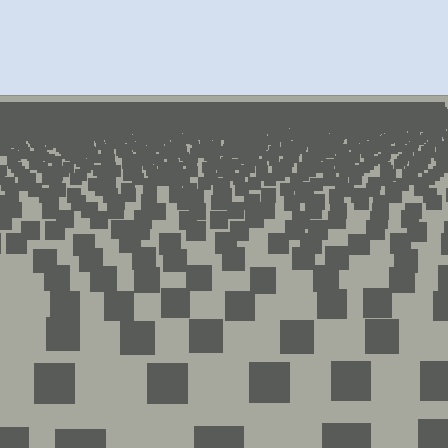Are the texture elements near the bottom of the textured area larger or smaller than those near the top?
Larger. Near the bottom, elements are closer to the viewer and appear at a bigger on-screen size.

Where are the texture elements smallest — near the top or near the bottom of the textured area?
Near the top.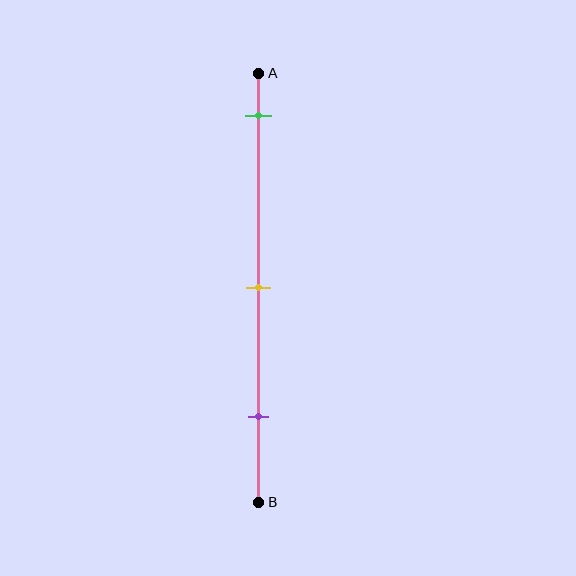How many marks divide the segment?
There are 3 marks dividing the segment.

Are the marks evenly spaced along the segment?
Yes, the marks are approximately evenly spaced.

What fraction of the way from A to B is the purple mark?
The purple mark is approximately 80% (0.8) of the way from A to B.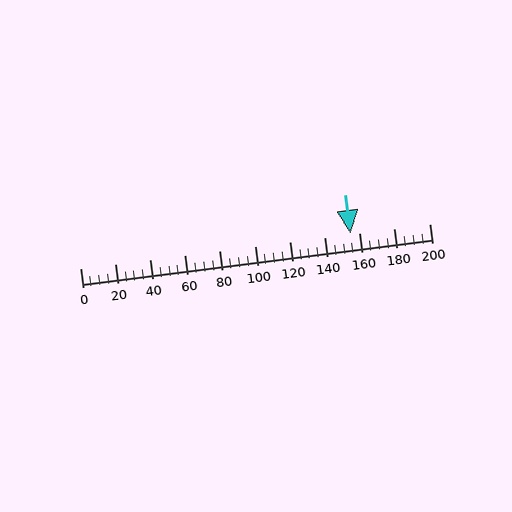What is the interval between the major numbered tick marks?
The major tick marks are spaced 20 units apart.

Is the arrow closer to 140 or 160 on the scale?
The arrow is closer to 160.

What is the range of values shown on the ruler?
The ruler shows values from 0 to 200.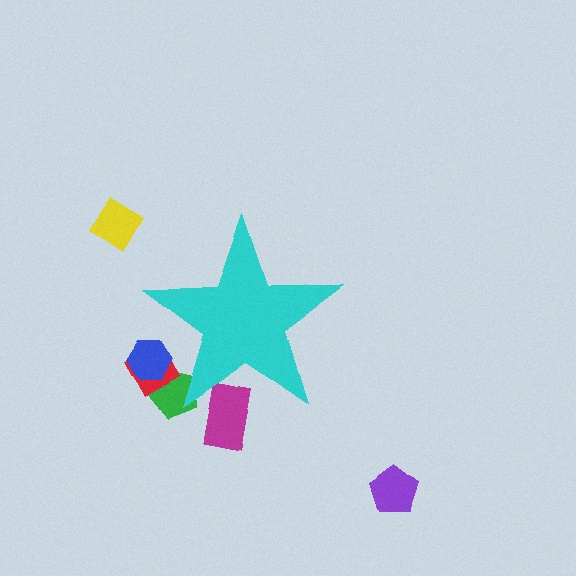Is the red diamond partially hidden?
Yes, the red diamond is partially hidden behind the cyan star.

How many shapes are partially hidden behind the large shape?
4 shapes are partially hidden.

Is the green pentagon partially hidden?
Yes, the green pentagon is partially hidden behind the cyan star.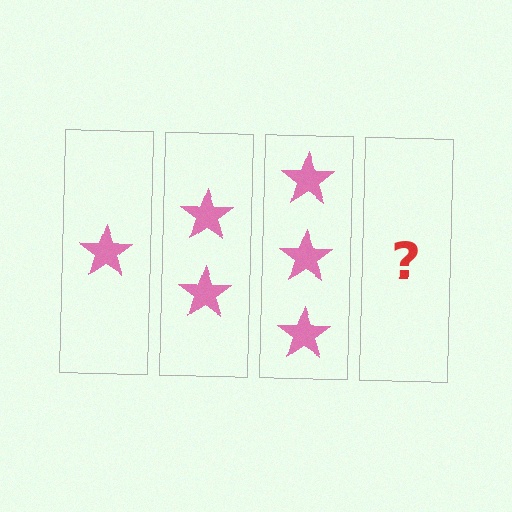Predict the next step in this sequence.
The next step is 4 stars.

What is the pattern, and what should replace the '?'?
The pattern is that each step adds one more star. The '?' should be 4 stars.